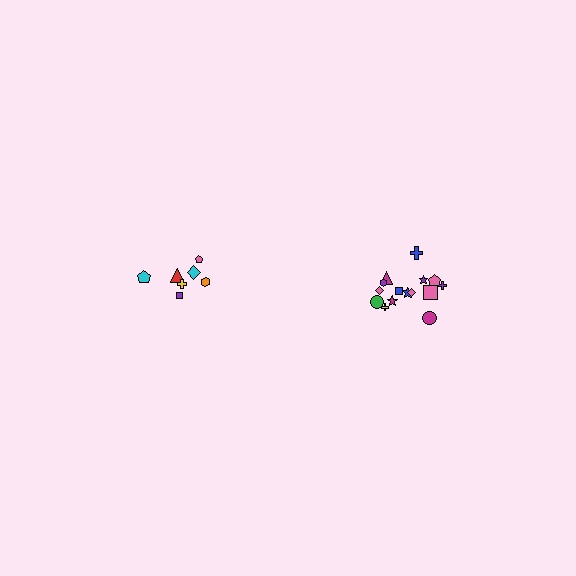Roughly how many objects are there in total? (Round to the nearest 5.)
Roughly 20 objects in total.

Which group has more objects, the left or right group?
The right group.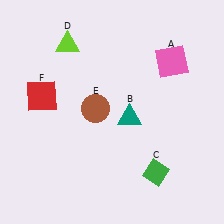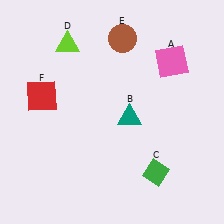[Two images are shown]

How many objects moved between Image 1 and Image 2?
1 object moved between the two images.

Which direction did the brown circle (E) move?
The brown circle (E) moved up.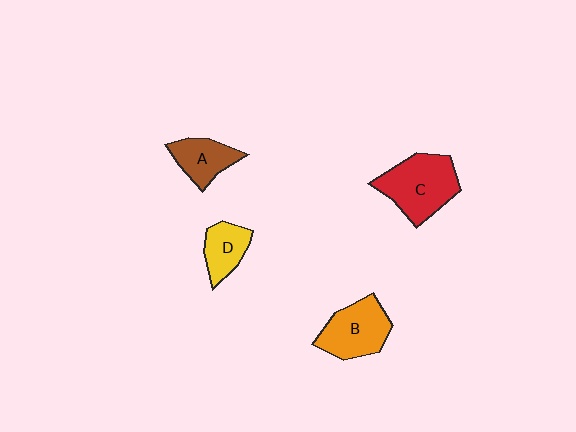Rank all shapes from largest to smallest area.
From largest to smallest: C (red), B (orange), A (brown), D (yellow).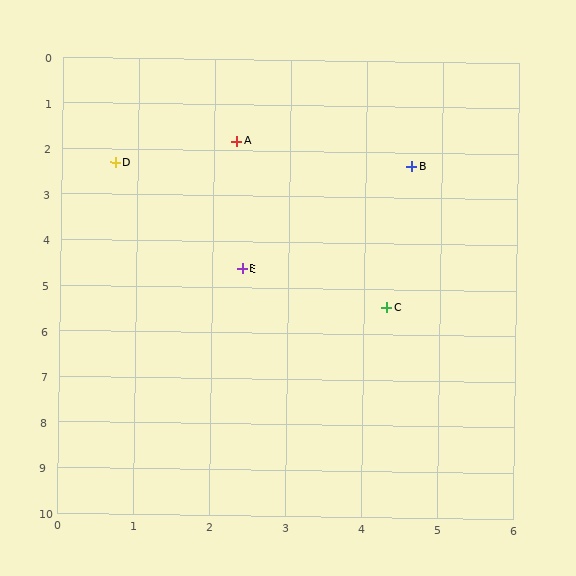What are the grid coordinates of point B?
Point B is at approximately (4.6, 2.3).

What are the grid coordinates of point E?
Point E is at approximately (2.4, 4.6).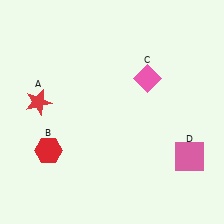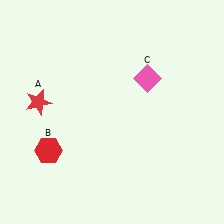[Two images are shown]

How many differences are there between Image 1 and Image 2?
There is 1 difference between the two images.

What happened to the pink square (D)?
The pink square (D) was removed in Image 2. It was in the bottom-right area of Image 1.